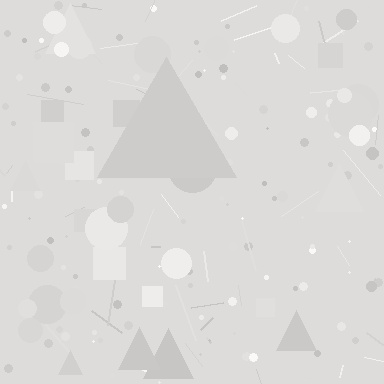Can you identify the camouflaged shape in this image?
The camouflaged shape is a triangle.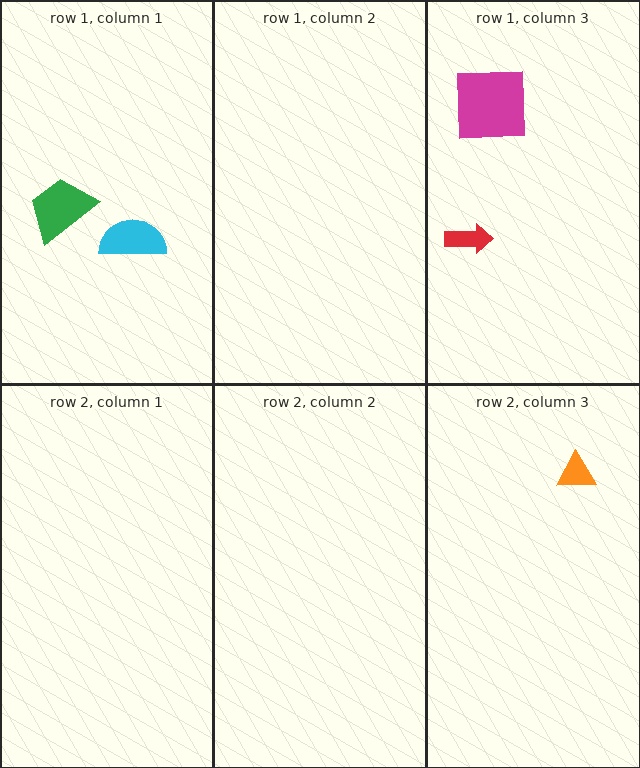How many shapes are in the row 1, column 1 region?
2.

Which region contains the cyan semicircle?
The row 1, column 1 region.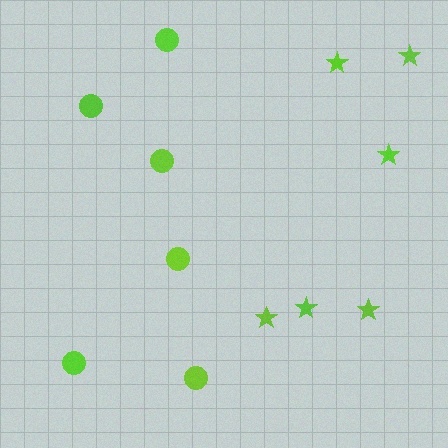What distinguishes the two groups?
There are 2 groups: one group of stars (6) and one group of circles (6).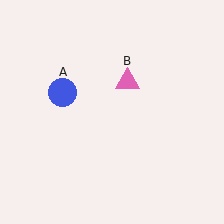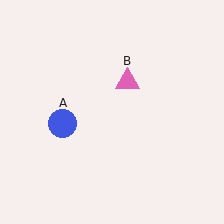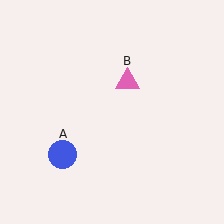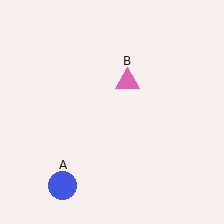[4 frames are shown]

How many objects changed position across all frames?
1 object changed position: blue circle (object A).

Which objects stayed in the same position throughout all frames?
Pink triangle (object B) remained stationary.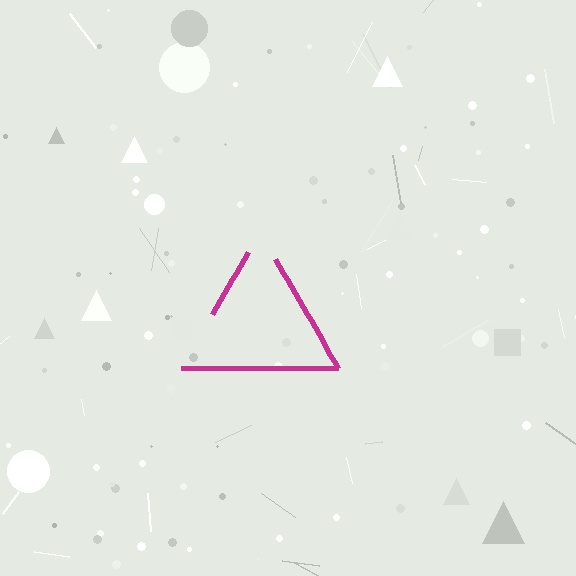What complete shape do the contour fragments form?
The contour fragments form a triangle.